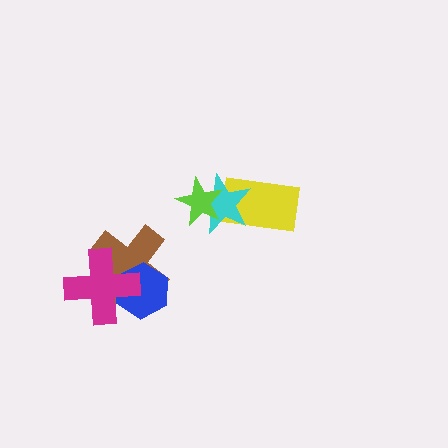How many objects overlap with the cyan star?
2 objects overlap with the cyan star.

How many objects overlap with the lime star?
1 object overlaps with the lime star.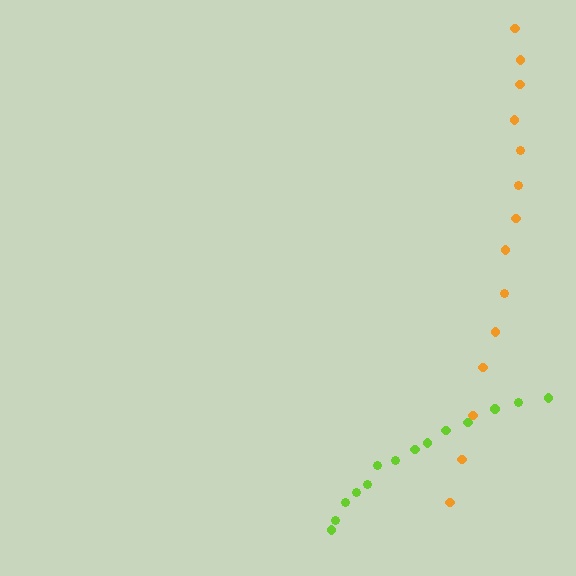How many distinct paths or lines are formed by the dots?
There are 2 distinct paths.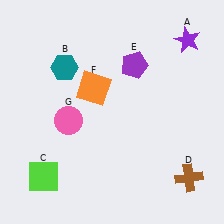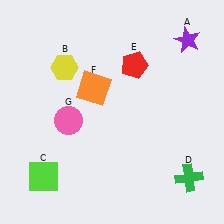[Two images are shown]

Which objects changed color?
B changed from teal to yellow. D changed from brown to green. E changed from purple to red.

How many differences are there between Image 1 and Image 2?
There are 3 differences between the two images.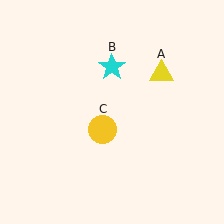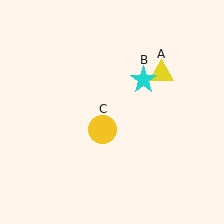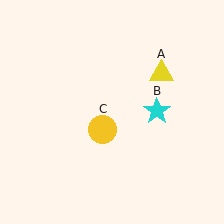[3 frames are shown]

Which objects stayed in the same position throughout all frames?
Yellow triangle (object A) and yellow circle (object C) remained stationary.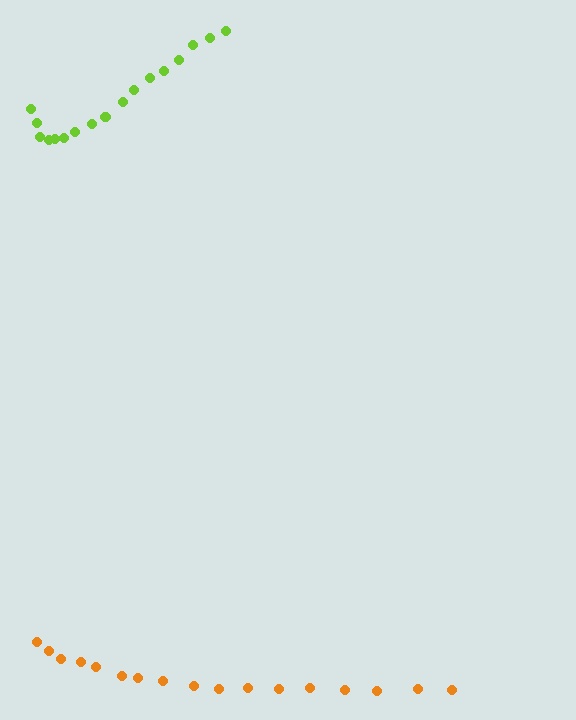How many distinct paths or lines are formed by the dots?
There are 2 distinct paths.